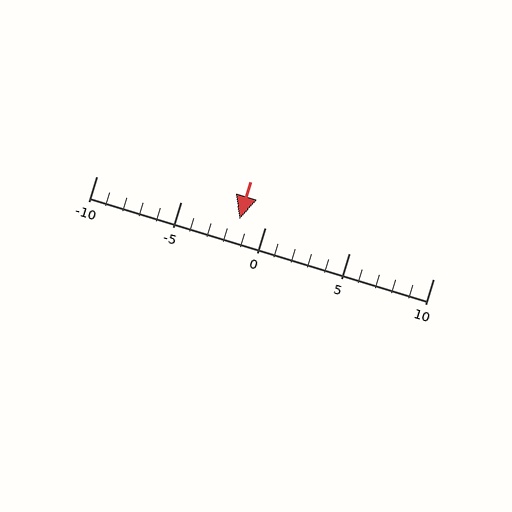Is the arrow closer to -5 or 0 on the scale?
The arrow is closer to 0.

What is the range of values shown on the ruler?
The ruler shows values from -10 to 10.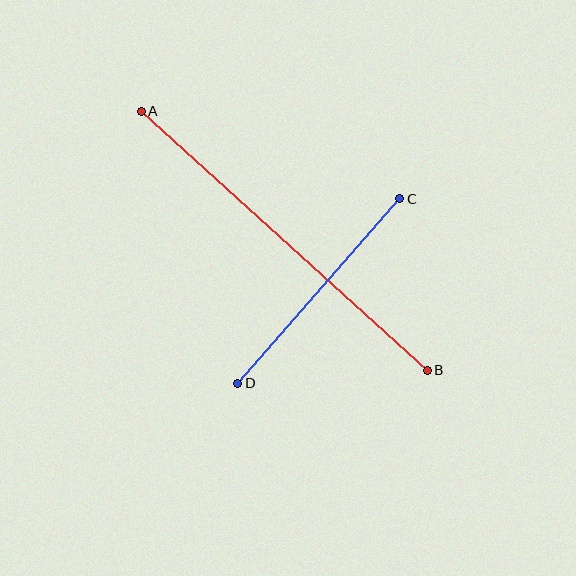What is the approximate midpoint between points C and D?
The midpoint is at approximately (319, 291) pixels.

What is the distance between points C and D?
The distance is approximately 246 pixels.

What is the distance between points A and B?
The distance is approximately 386 pixels.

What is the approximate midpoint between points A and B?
The midpoint is at approximately (284, 241) pixels.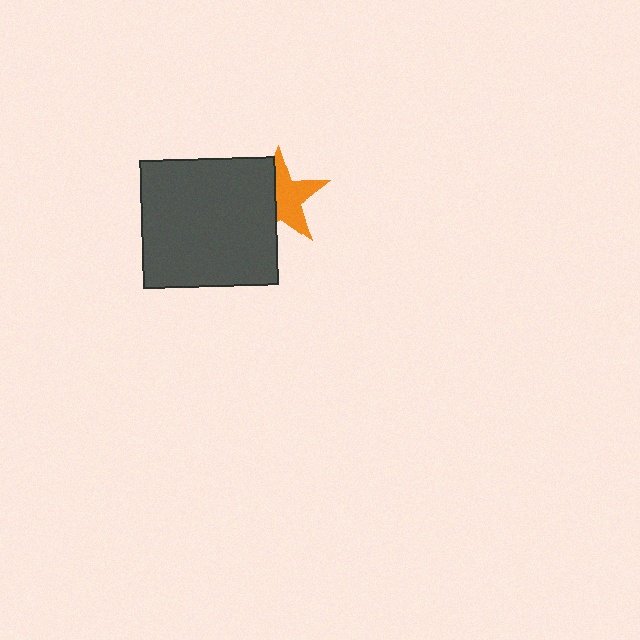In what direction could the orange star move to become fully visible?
The orange star could move right. That would shift it out from behind the dark gray rectangle entirely.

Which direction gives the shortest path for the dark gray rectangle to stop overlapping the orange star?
Moving left gives the shortest separation.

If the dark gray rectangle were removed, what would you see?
You would see the complete orange star.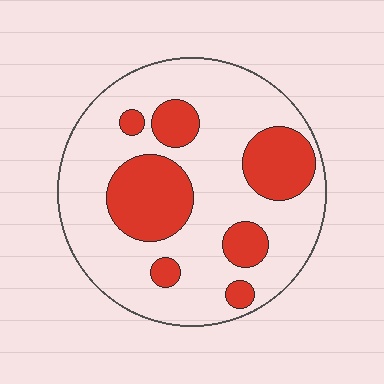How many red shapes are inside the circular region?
7.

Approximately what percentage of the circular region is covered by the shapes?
Approximately 30%.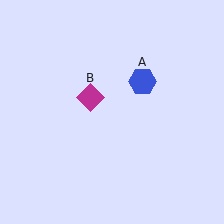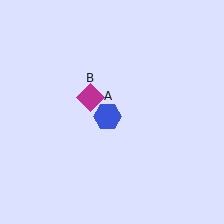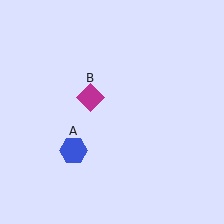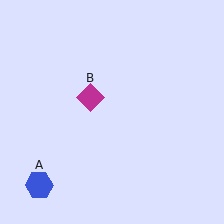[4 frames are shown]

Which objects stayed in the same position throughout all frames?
Magenta diamond (object B) remained stationary.